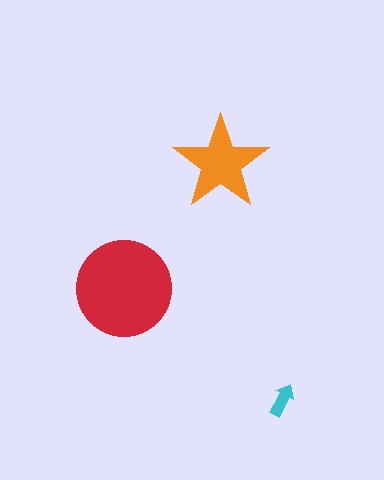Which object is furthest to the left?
The red circle is leftmost.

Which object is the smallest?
The cyan arrow.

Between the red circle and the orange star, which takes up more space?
The red circle.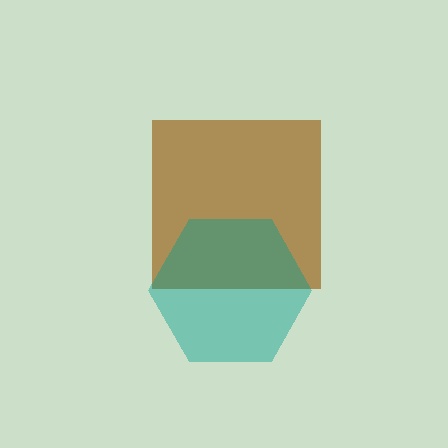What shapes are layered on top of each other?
The layered shapes are: a brown square, a teal hexagon.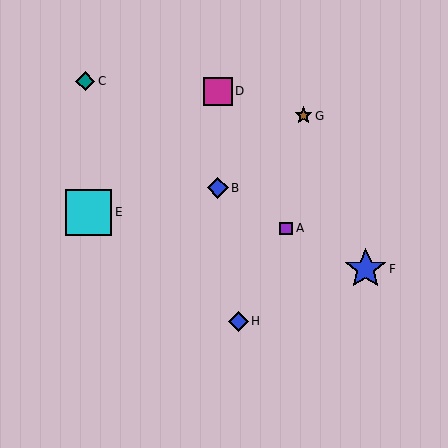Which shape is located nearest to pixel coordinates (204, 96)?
The magenta square (labeled D) at (218, 91) is nearest to that location.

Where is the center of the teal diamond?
The center of the teal diamond is at (85, 81).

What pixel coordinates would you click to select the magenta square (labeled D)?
Click at (218, 91) to select the magenta square D.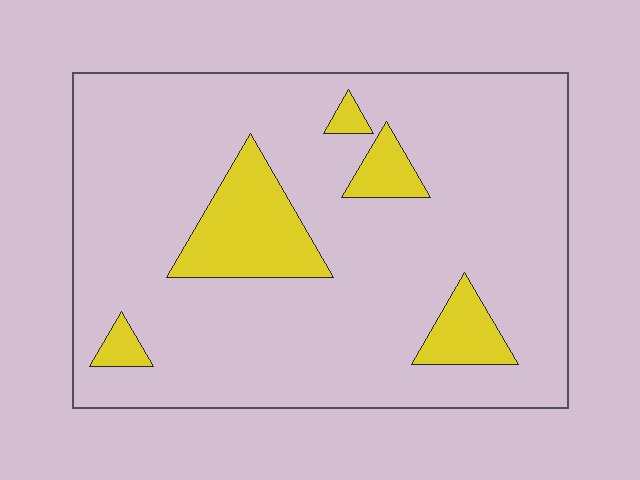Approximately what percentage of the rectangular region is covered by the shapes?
Approximately 15%.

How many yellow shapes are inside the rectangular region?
5.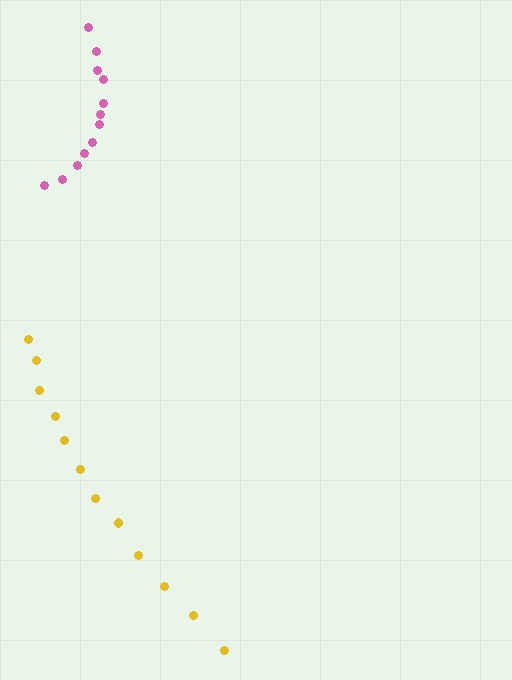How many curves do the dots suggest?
There are 2 distinct paths.